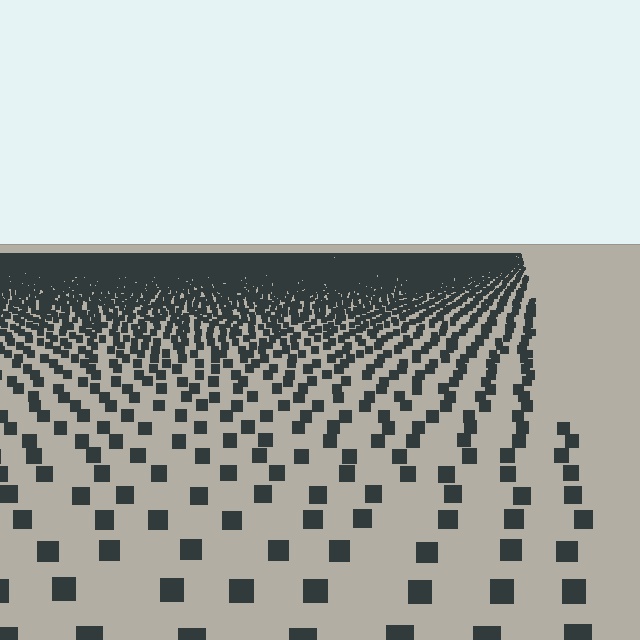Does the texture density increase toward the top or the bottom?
Density increases toward the top.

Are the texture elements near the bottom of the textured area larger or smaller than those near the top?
Larger. Near the bottom, elements are closer to the viewer and appear at a bigger on-screen size.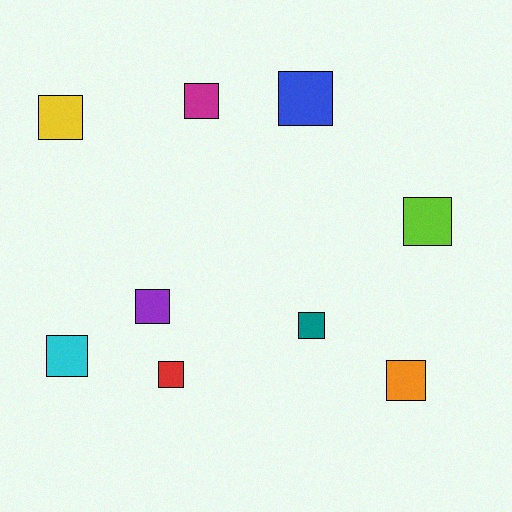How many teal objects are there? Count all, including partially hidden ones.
There is 1 teal object.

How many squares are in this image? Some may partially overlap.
There are 9 squares.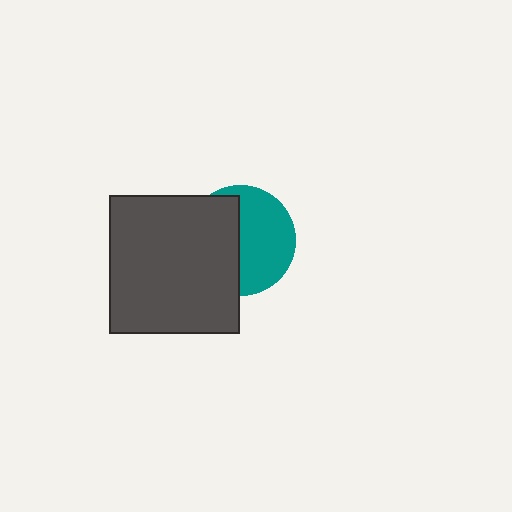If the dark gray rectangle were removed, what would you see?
You would see the complete teal circle.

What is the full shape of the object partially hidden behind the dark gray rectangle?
The partially hidden object is a teal circle.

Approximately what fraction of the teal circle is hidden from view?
Roughly 47% of the teal circle is hidden behind the dark gray rectangle.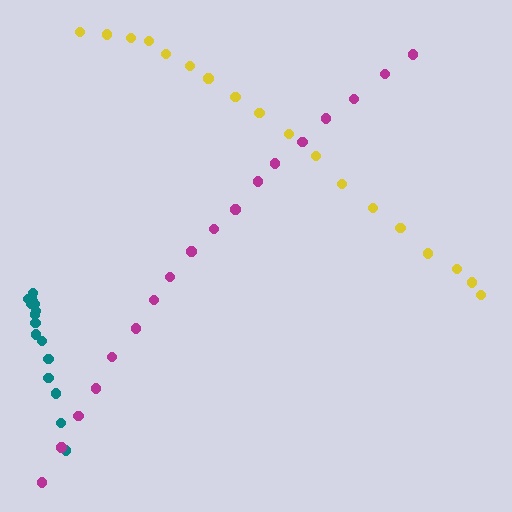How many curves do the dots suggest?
There are 3 distinct paths.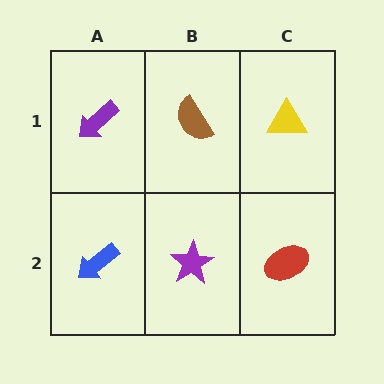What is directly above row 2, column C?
A yellow triangle.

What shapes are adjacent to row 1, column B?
A purple star (row 2, column B), a purple arrow (row 1, column A), a yellow triangle (row 1, column C).